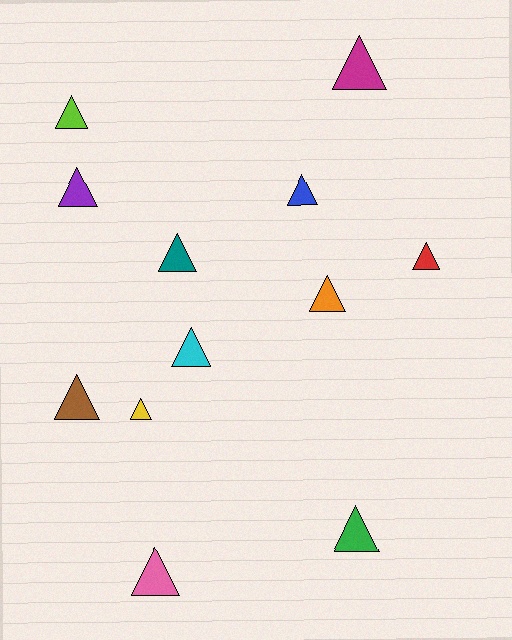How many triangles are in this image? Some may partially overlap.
There are 12 triangles.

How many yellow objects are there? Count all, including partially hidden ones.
There is 1 yellow object.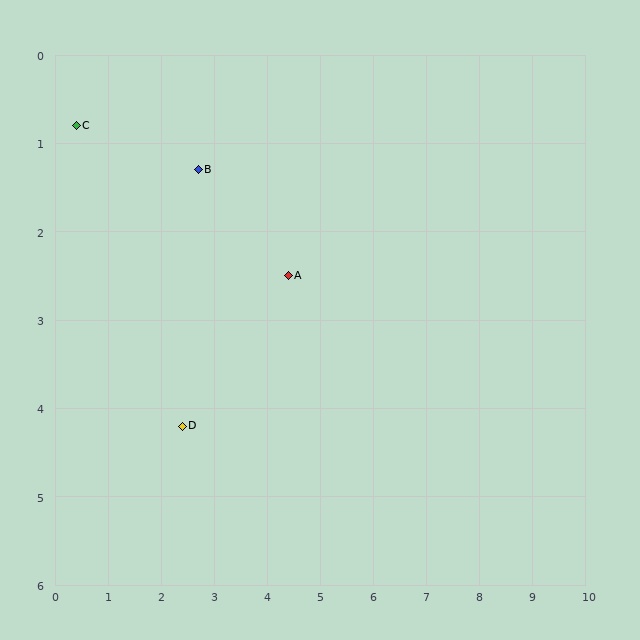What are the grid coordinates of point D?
Point D is at approximately (2.4, 4.2).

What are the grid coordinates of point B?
Point B is at approximately (2.7, 1.3).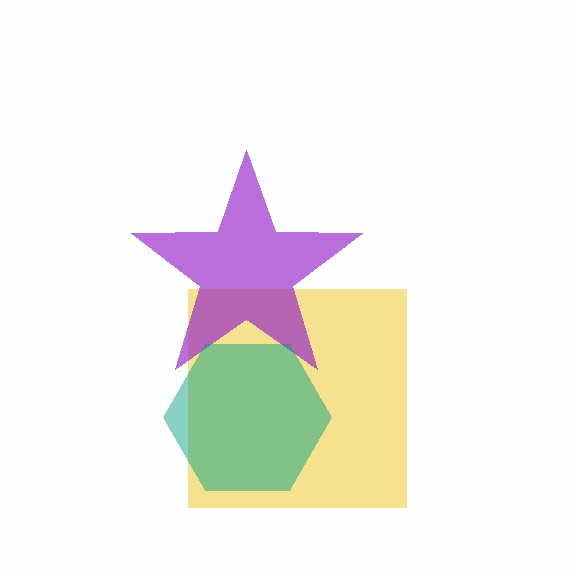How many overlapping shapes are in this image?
There are 3 overlapping shapes in the image.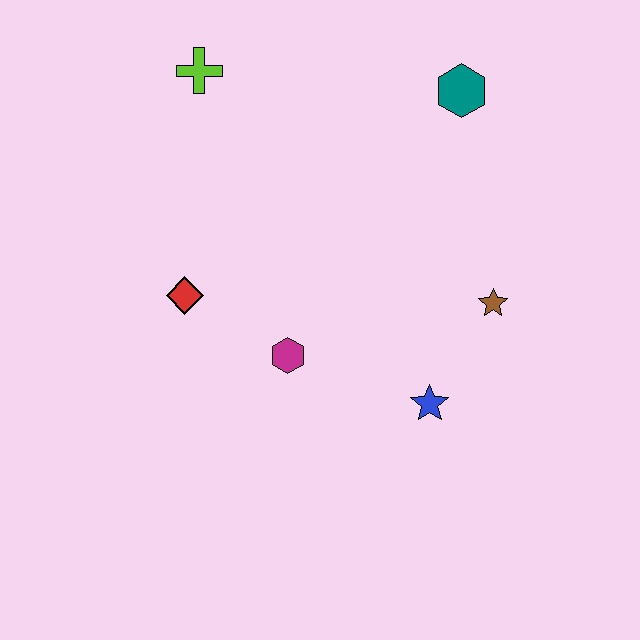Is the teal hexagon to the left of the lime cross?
No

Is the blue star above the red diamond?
No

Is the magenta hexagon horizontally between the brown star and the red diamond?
Yes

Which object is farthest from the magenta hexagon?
The teal hexagon is farthest from the magenta hexagon.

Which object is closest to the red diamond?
The magenta hexagon is closest to the red diamond.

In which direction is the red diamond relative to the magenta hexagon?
The red diamond is to the left of the magenta hexagon.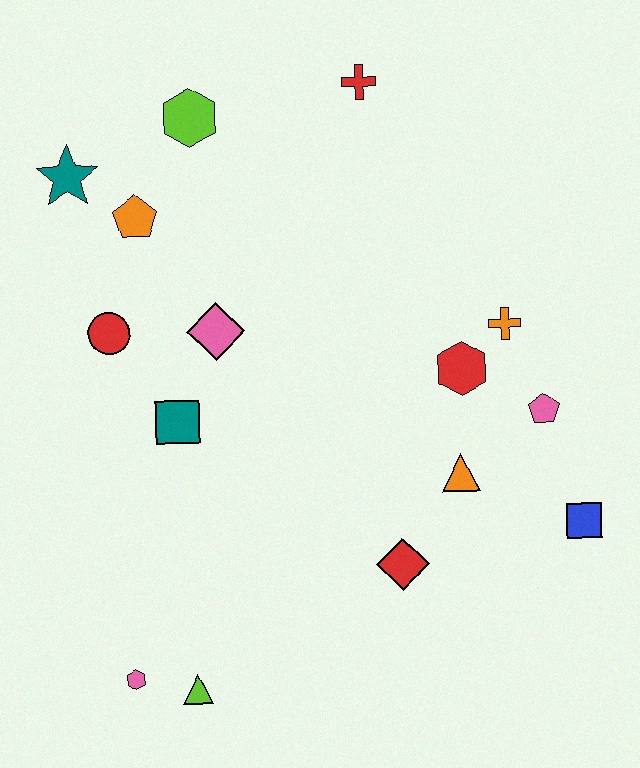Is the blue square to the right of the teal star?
Yes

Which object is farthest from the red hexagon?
The pink hexagon is farthest from the red hexagon.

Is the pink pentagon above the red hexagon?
No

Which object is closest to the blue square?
The pink pentagon is closest to the blue square.